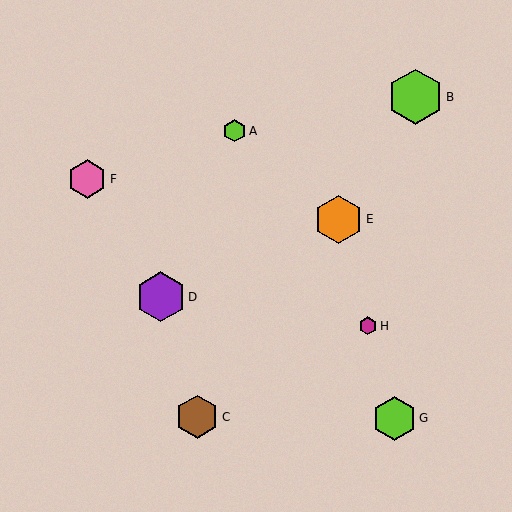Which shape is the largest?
The lime hexagon (labeled B) is the largest.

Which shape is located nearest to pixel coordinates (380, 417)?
The lime hexagon (labeled G) at (394, 418) is nearest to that location.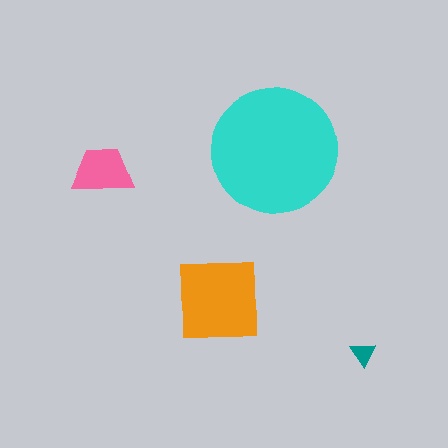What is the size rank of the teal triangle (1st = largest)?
4th.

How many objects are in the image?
There are 4 objects in the image.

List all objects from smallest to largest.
The teal triangle, the pink trapezoid, the orange square, the cyan circle.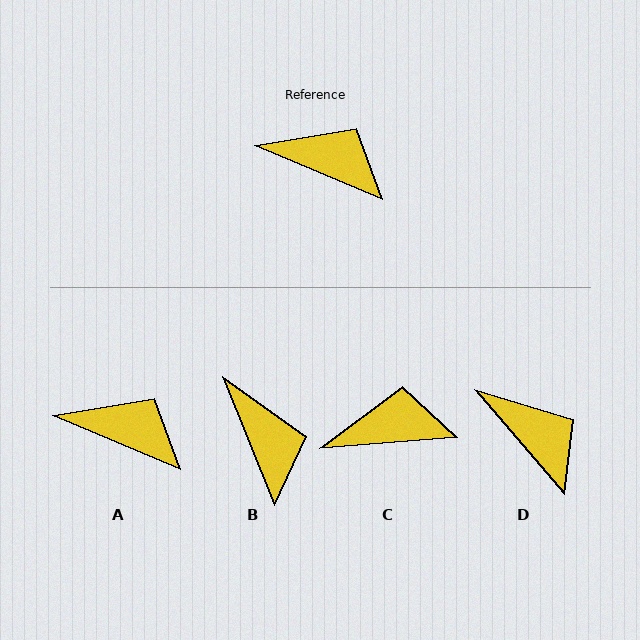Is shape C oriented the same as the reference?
No, it is off by about 27 degrees.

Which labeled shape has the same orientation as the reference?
A.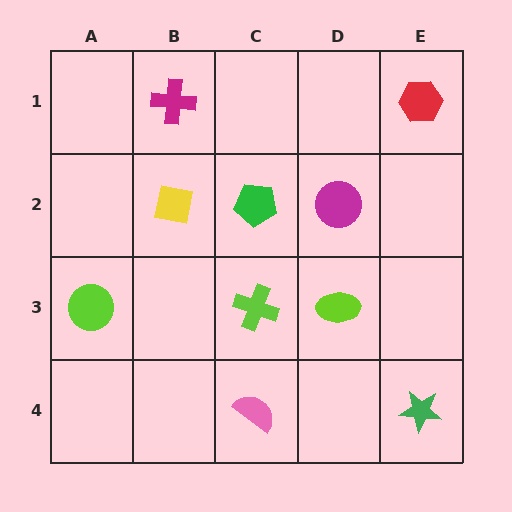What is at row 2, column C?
A green pentagon.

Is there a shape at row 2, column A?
No, that cell is empty.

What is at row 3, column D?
A lime ellipse.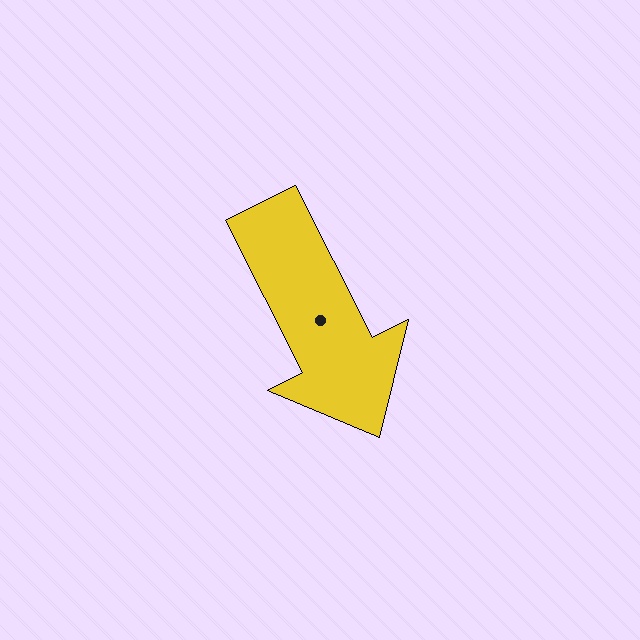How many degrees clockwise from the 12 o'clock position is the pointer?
Approximately 153 degrees.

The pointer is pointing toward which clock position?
Roughly 5 o'clock.